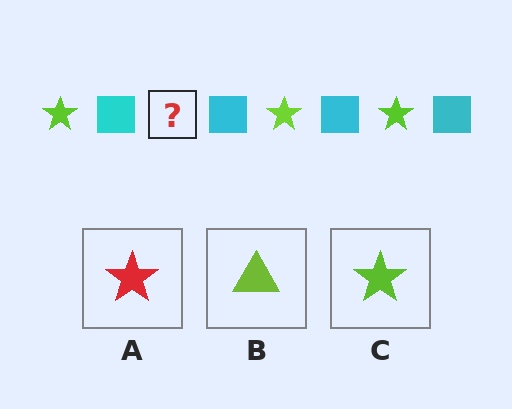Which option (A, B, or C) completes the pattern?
C.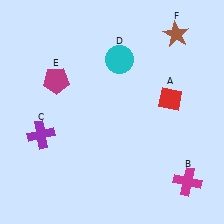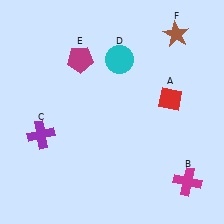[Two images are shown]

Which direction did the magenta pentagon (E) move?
The magenta pentagon (E) moved right.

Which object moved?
The magenta pentagon (E) moved right.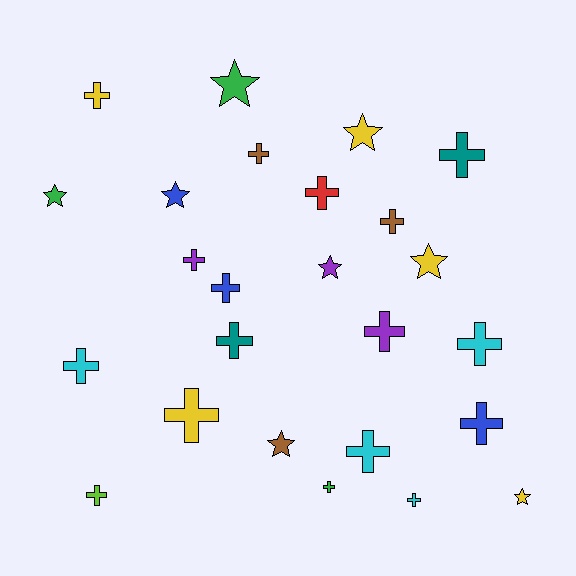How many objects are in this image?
There are 25 objects.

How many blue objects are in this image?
There are 3 blue objects.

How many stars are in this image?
There are 8 stars.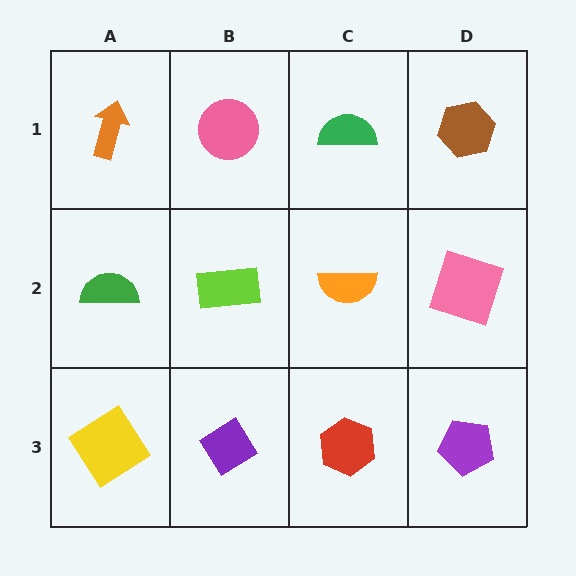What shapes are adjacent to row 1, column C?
An orange semicircle (row 2, column C), a pink circle (row 1, column B), a brown hexagon (row 1, column D).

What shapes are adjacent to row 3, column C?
An orange semicircle (row 2, column C), a purple diamond (row 3, column B), a purple pentagon (row 3, column D).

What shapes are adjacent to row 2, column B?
A pink circle (row 1, column B), a purple diamond (row 3, column B), a green semicircle (row 2, column A), an orange semicircle (row 2, column C).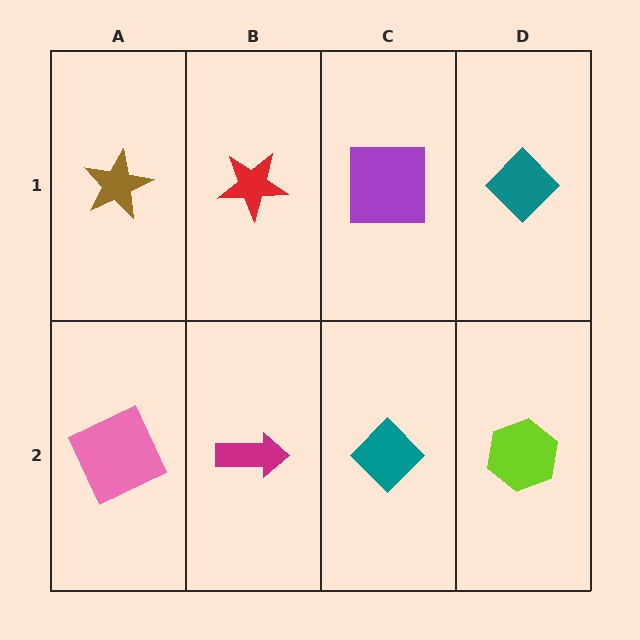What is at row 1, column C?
A purple square.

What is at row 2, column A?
A pink square.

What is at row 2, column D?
A lime hexagon.